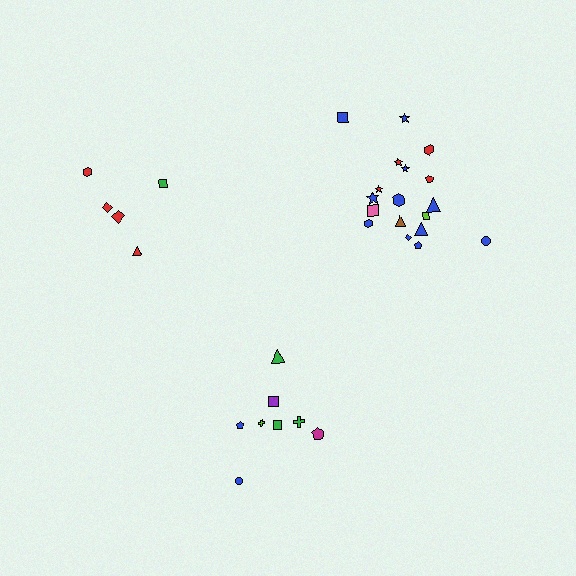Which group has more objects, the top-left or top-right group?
The top-right group.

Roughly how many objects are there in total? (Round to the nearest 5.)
Roughly 30 objects in total.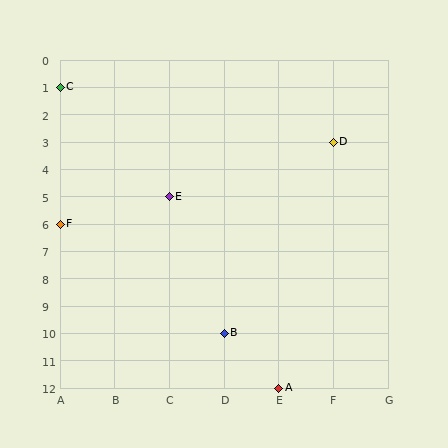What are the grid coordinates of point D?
Point D is at grid coordinates (F, 3).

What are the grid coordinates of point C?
Point C is at grid coordinates (A, 1).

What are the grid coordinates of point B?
Point B is at grid coordinates (D, 10).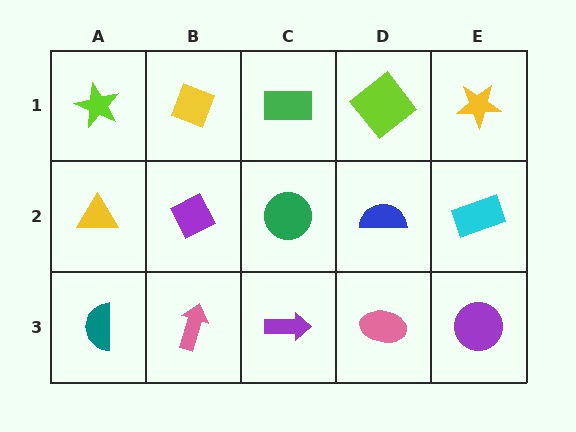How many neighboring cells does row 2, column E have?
3.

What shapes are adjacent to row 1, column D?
A blue semicircle (row 2, column D), a green rectangle (row 1, column C), a yellow star (row 1, column E).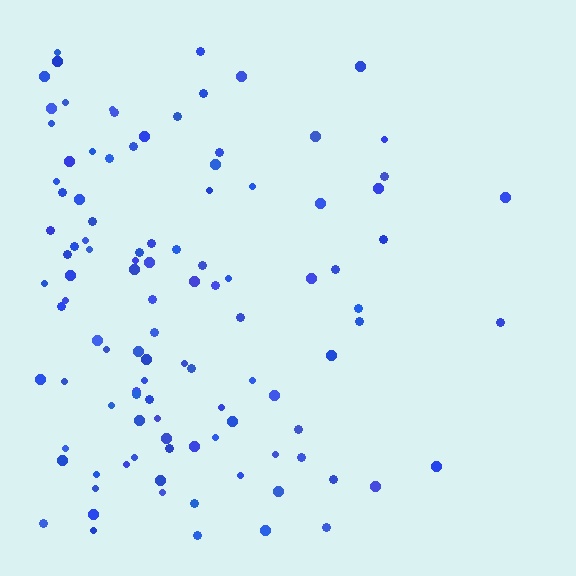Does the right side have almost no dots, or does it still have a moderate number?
Still a moderate number, just noticeably fewer than the left.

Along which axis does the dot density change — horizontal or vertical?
Horizontal.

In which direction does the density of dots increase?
From right to left, with the left side densest.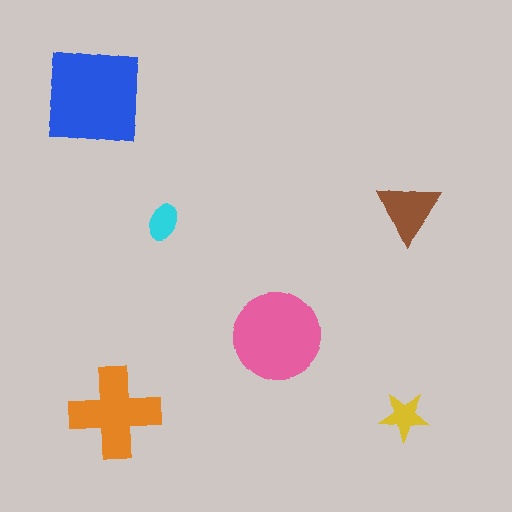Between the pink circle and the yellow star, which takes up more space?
The pink circle.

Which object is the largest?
The blue square.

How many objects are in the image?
There are 6 objects in the image.